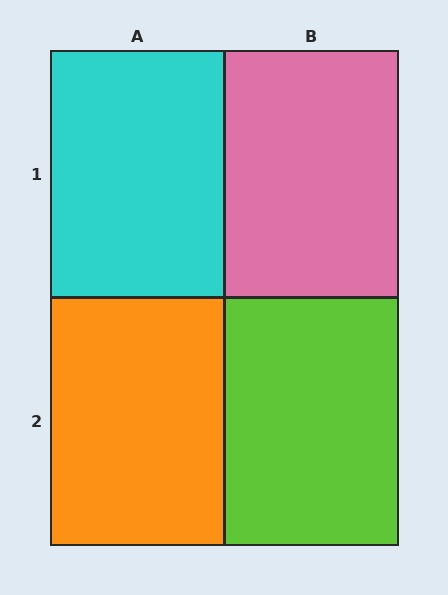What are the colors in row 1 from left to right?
Cyan, pink.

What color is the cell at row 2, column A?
Orange.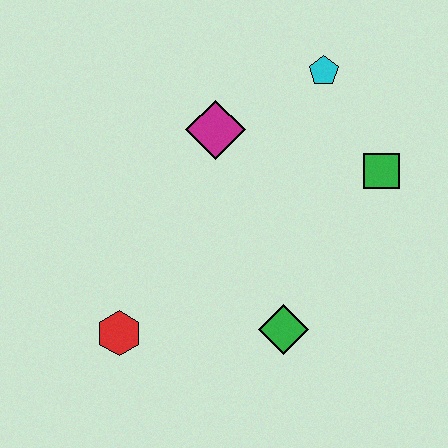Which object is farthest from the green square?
The red hexagon is farthest from the green square.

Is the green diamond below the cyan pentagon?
Yes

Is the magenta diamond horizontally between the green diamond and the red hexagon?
Yes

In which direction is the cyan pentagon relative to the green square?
The cyan pentagon is above the green square.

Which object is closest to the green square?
The cyan pentagon is closest to the green square.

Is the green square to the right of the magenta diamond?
Yes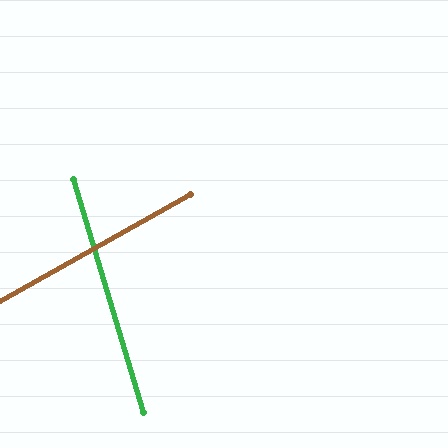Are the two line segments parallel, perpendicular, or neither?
Neither parallel nor perpendicular — they differ by about 77°.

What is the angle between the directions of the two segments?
Approximately 77 degrees.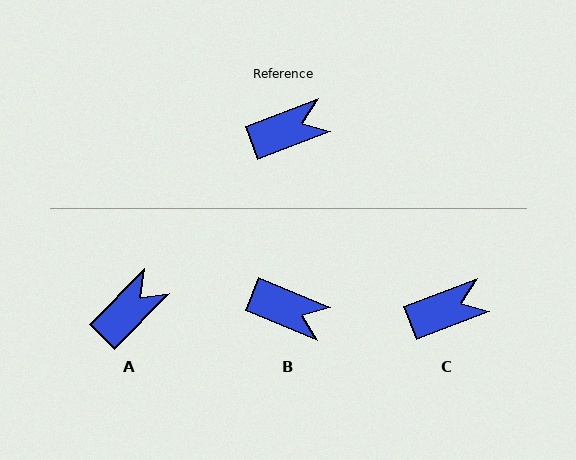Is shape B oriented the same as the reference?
No, it is off by about 43 degrees.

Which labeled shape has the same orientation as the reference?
C.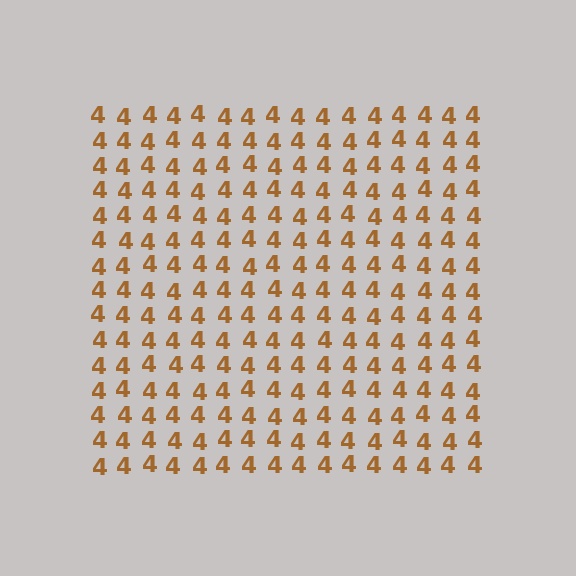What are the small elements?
The small elements are digit 4's.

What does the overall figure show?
The overall figure shows a square.